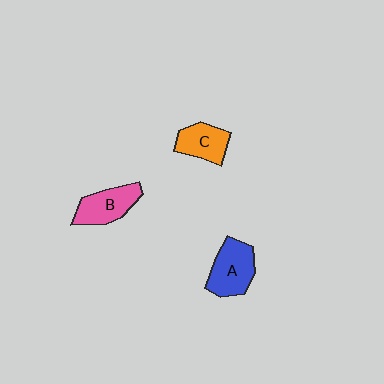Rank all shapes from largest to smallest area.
From largest to smallest: A (blue), B (pink), C (orange).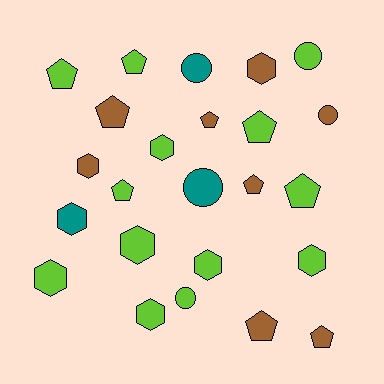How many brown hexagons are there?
There are 2 brown hexagons.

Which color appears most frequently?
Lime, with 13 objects.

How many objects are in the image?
There are 24 objects.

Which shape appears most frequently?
Pentagon, with 10 objects.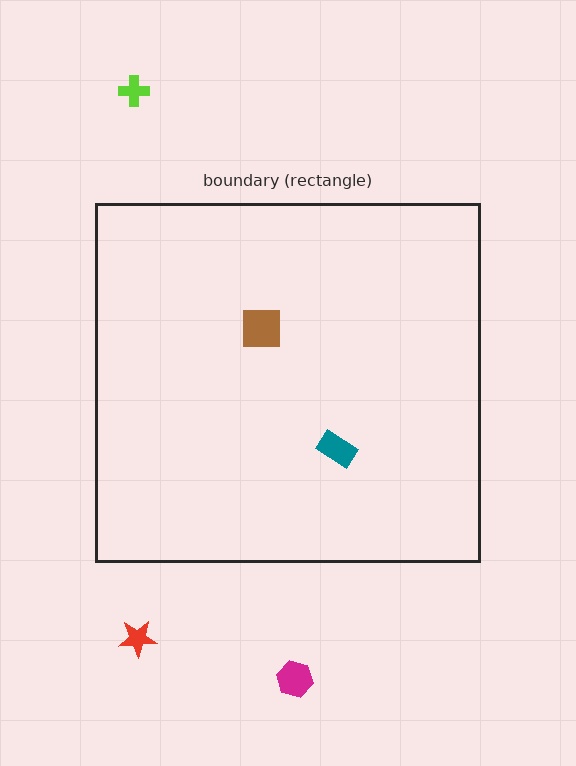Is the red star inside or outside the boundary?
Outside.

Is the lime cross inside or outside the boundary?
Outside.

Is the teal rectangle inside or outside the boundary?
Inside.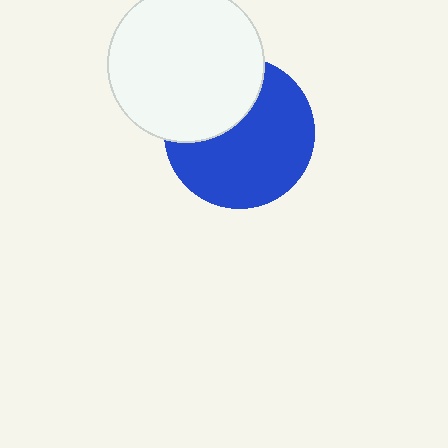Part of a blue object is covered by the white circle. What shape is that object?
It is a circle.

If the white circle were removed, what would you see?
You would see the complete blue circle.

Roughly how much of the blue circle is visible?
Most of it is visible (roughly 66%).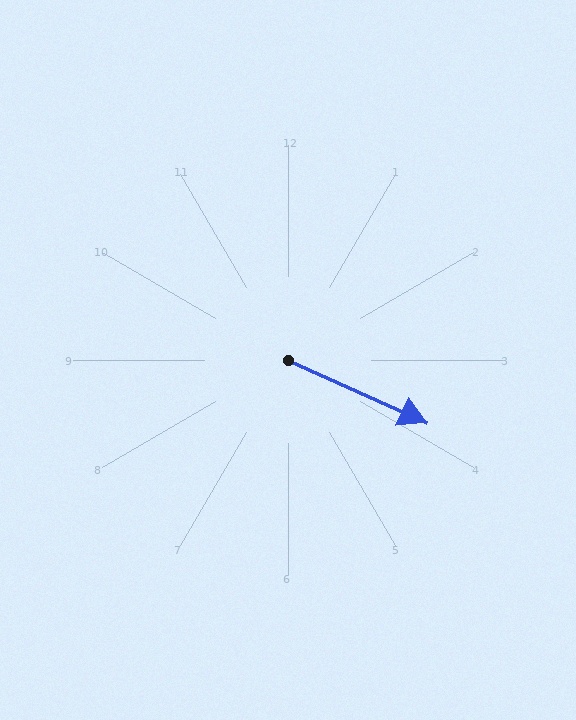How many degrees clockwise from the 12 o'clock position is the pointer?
Approximately 114 degrees.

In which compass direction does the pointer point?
Southeast.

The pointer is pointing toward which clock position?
Roughly 4 o'clock.